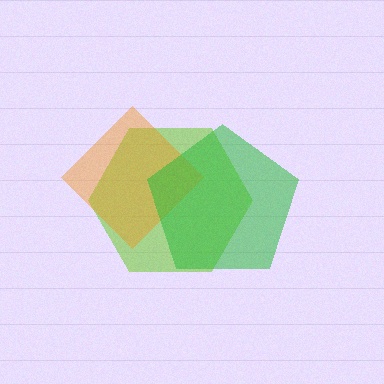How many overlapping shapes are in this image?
There are 3 overlapping shapes in the image.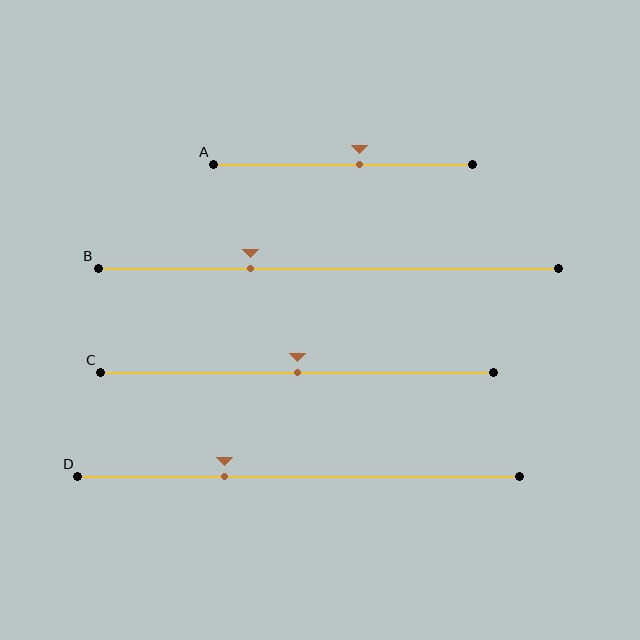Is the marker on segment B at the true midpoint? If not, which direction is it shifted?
No, the marker on segment B is shifted to the left by about 17% of the segment length.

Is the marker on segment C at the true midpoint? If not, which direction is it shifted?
Yes, the marker on segment C is at the true midpoint.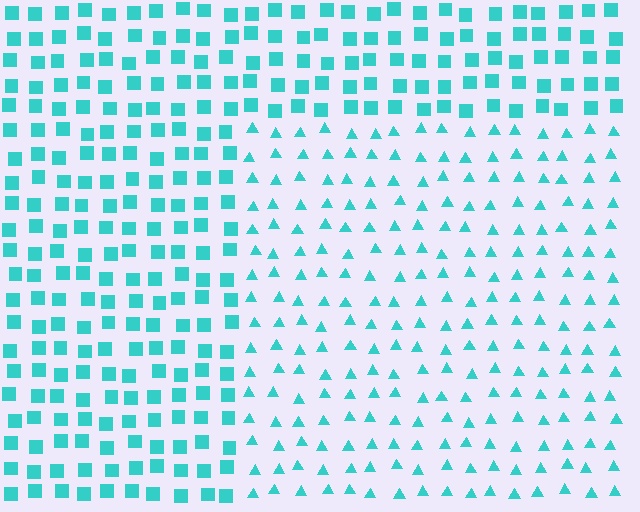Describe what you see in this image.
The image is filled with small cyan elements arranged in a uniform grid. A rectangle-shaped region contains triangles, while the surrounding area contains squares. The boundary is defined purely by the change in element shape.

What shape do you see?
I see a rectangle.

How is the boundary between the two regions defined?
The boundary is defined by a change in element shape: triangles inside vs. squares outside. All elements share the same color and spacing.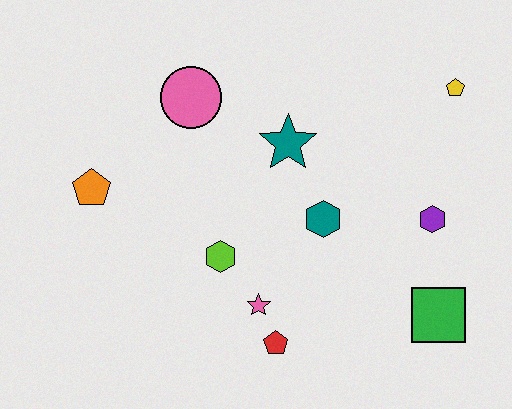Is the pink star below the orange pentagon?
Yes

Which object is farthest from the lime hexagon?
The yellow pentagon is farthest from the lime hexagon.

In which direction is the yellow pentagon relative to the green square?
The yellow pentagon is above the green square.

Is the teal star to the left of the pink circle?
No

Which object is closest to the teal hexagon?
The teal star is closest to the teal hexagon.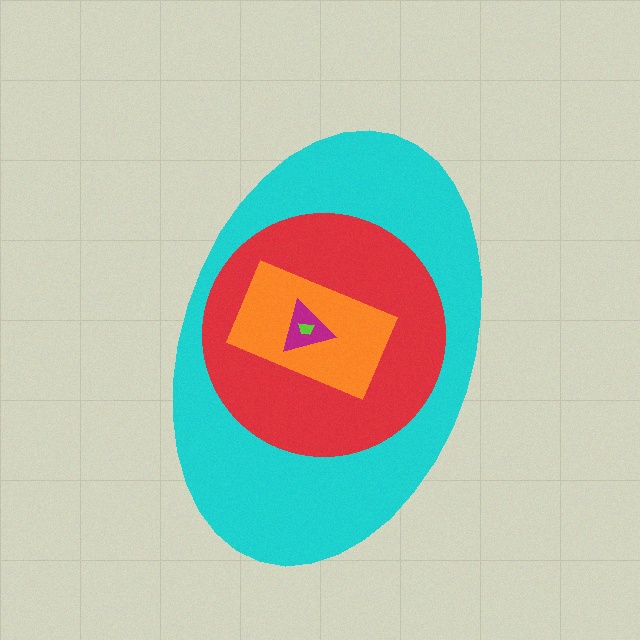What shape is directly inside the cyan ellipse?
The red circle.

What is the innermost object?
The lime trapezoid.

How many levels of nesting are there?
5.